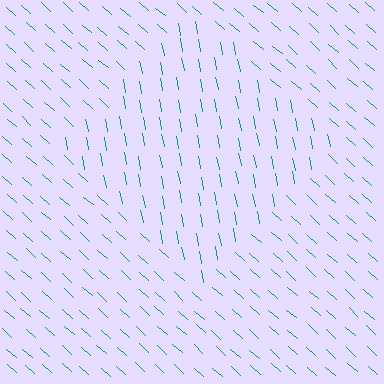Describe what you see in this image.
The image is filled with small teal line segments. A diamond region in the image has lines oriented differently from the surrounding lines, creating a visible texture boundary.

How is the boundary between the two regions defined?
The boundary is defined purely by a change in line orientation (approximately 37 degrees difference). All lines are the same color and thickness.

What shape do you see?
I see a diamond.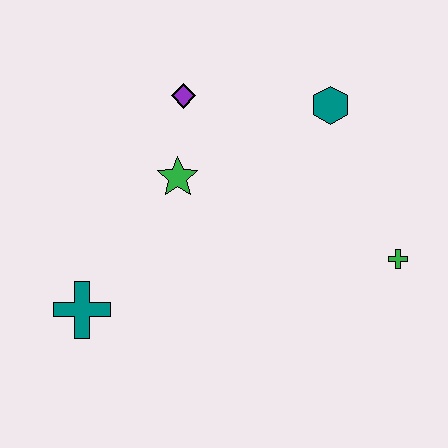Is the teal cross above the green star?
No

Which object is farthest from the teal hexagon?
The teal cross is farthest from the teal hexagon.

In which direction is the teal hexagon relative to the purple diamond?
The teal hexagon is to the right of the purple diamond.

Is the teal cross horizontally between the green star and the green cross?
No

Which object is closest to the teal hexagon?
The purple diamond is closest to the teal hexagon.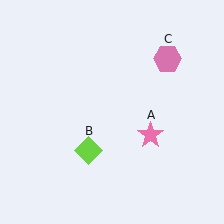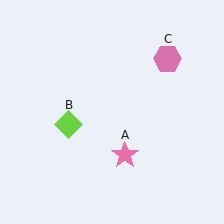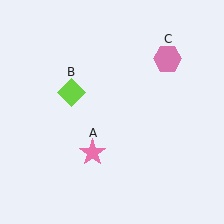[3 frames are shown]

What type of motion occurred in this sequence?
The pink star (object A), lime diamond (object B) rotated clockwise around the center of the scene.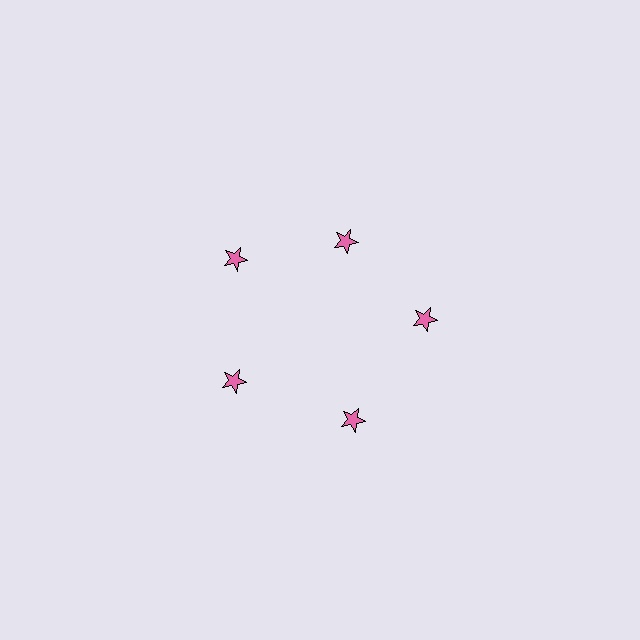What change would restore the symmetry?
The symmetry would be restored by moving it outward, back onto the ring so that all 5 stars sit at equal angles and equal distance from the center.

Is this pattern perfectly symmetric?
No. The 5 pink stars are arranged in a ring, but one element near the 1 o'clock position is pulled inward toward the center, breaking the 5-fold rotational symmetry.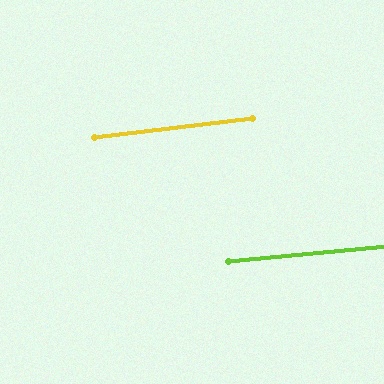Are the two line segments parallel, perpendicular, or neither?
Parallel — their directions differ by only 1.4°.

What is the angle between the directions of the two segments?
Approximately 1 degree.